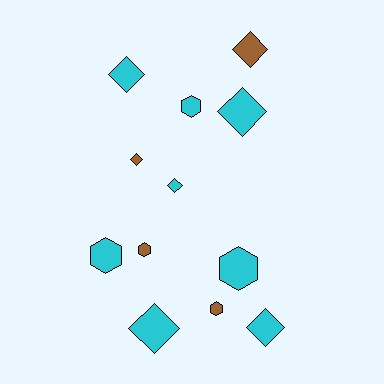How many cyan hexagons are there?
There are 3 cyan hexagons.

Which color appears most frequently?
Cyan, with 8 objects.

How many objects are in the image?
There are 12 objects.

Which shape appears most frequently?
Diamond, with 7 objects.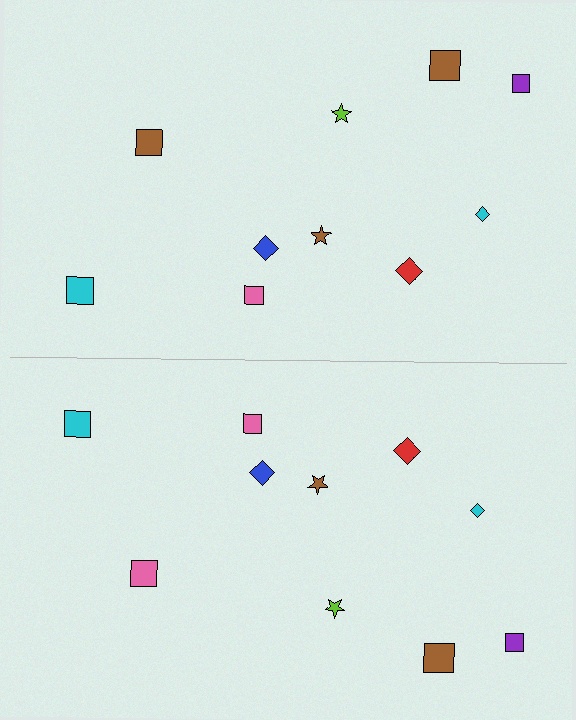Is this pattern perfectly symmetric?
No, the pattern is not perfectly symmetric. The pink square on the bottom side breaks the symmetry — its mirror counterpart is brown.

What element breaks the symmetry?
The pink square on the bottom side breaks the symmetry — its mirror counterpart is brown.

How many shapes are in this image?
There are 20 shapes in this image.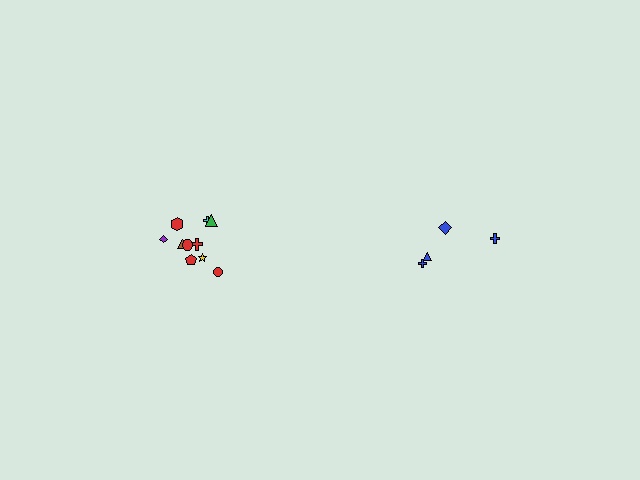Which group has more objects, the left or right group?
The left group.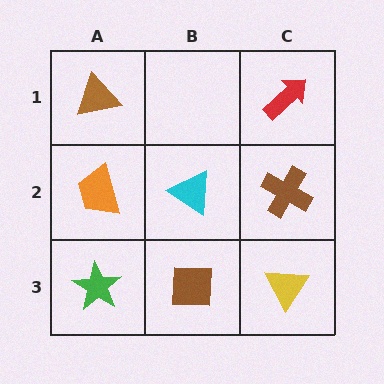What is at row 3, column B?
A brown square.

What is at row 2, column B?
A cyan triangle.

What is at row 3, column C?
A yellow triangle.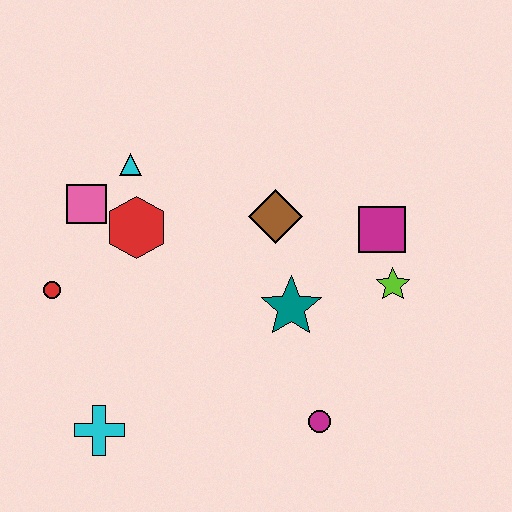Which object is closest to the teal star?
The brown diamond is closest to the teal star.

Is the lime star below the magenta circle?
No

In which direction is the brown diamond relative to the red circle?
The brown diamond is to the right of the red circle.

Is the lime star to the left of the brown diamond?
No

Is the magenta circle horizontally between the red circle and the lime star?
Yes